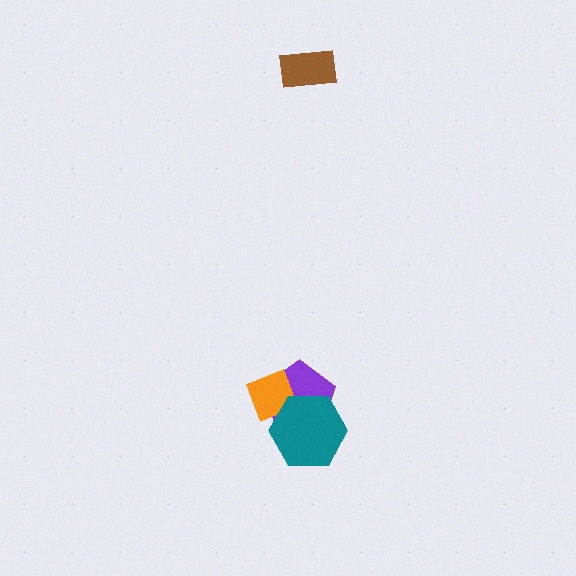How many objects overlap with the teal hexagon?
2 objects overlap with the teal hexagon.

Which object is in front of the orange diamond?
The teal hexagon is in front of the orange diamond.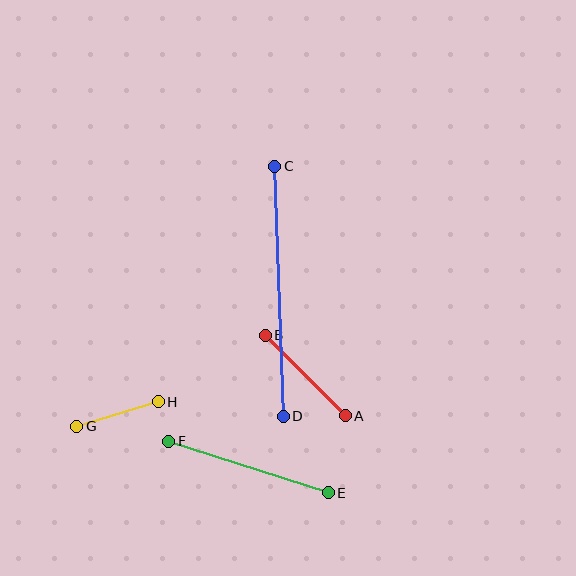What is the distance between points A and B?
The distance is approximately 113 pixels.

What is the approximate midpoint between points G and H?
The midpoint is at approximately (118, 414) pixels.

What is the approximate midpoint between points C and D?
The midpoint is at approximately (279, 291) pixels.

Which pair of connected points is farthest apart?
Points C and D are farthest apart.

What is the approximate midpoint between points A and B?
The midpoint is at approximately (305, 376) pixels.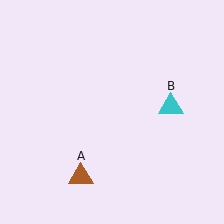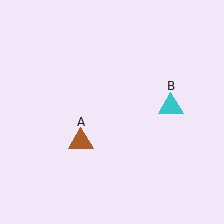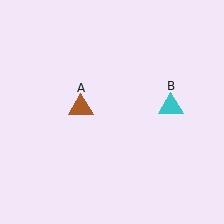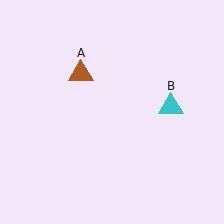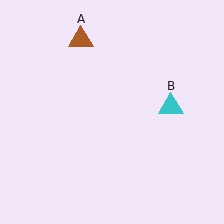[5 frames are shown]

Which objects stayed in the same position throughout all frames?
Cyan triangle (object B) remained stationary.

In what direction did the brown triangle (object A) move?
The brown triangle (object A) moved up.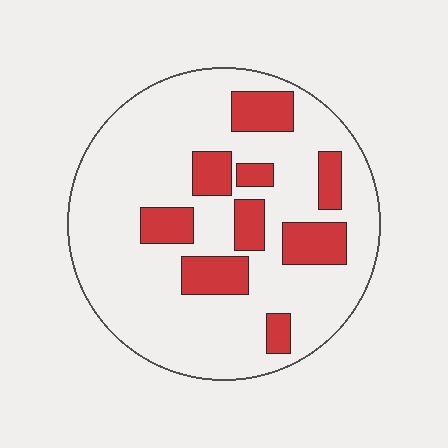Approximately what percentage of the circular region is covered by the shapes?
Approximately 20%.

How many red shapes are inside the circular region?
9.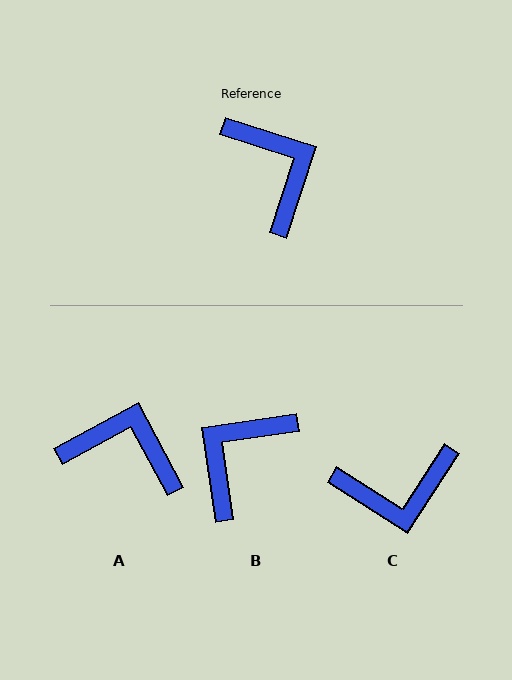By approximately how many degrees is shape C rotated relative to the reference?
Approximately 105 degrees clockwise.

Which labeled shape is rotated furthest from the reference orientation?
B, about 117 degrees away.